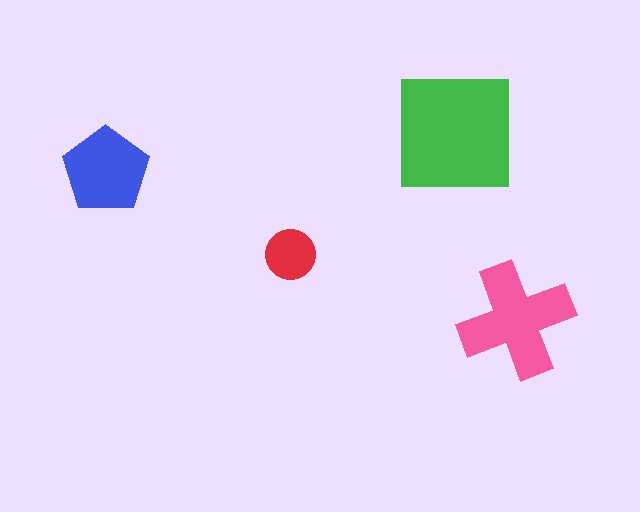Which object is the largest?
The green square.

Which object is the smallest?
The red circle.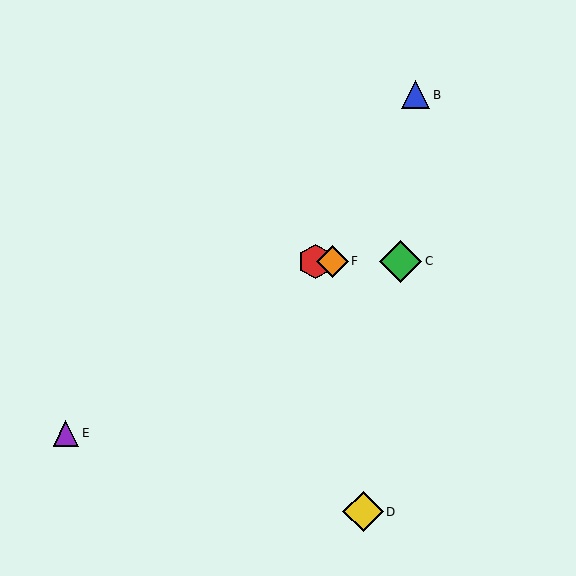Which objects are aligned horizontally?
Objects A, C, F are aligned horizontally.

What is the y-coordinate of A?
Object A is at y≈261.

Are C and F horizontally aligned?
Yes, both are at y≈261.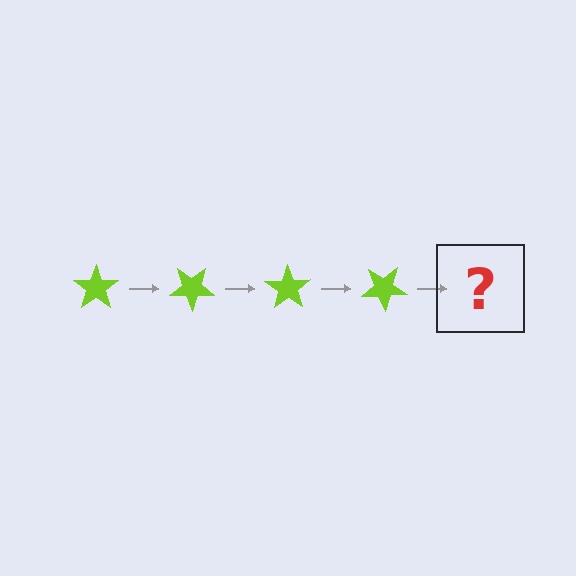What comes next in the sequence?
The next element should be a lime star rotated 140 degrees.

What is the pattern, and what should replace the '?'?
The pattern is that the star rotates 35 degrees each step. The '?' should be a lime star rotated 140 degrees.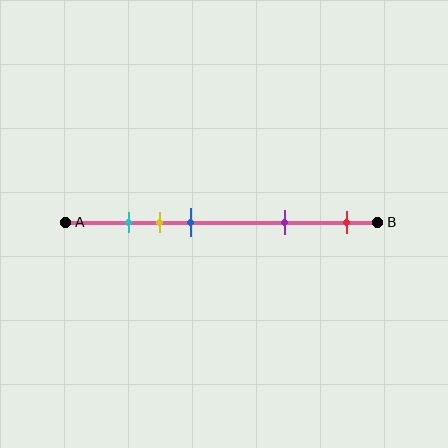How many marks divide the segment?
There are 5 marks dividing the segment.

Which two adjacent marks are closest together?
The cyan and yellow marks are the closest adjacent pair.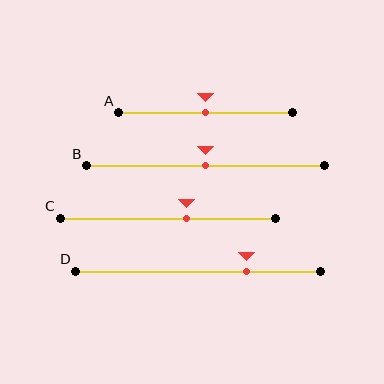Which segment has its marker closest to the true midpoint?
Segment A has its marker closest to the true midpoint.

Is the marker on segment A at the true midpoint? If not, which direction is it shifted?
Yes, the marker on segment A is at the true midpoint.